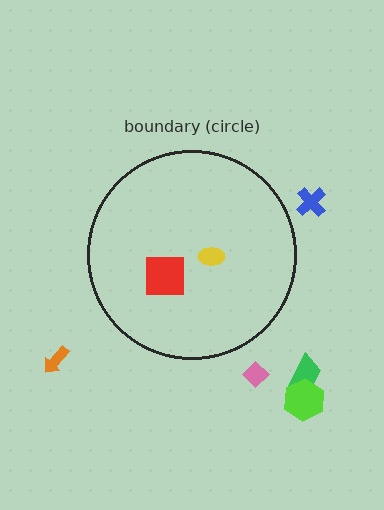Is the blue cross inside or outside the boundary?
Outside.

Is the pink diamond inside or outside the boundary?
Outside.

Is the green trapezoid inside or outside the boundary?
Outside.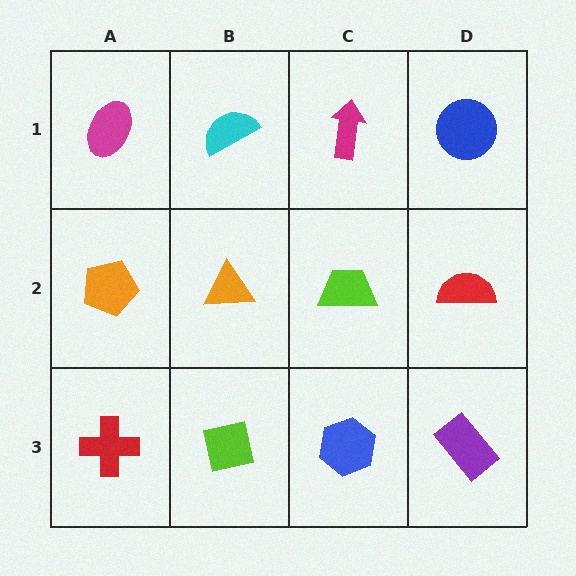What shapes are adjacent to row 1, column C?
A lime trapezoid (row 2, column C), a cyan semicircle (row 1, column B), a blue circle (row 1, column D).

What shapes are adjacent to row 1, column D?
A red semicircle (row 2, column D), a magenta arrow (row 1, column C).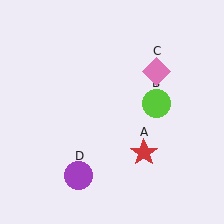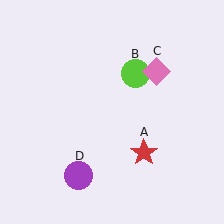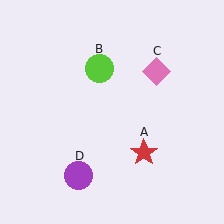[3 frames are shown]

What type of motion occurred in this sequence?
The lime circle (object B) rotated counterclockwise around the center of the scene.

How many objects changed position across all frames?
1 object changed position: lime circle (object B).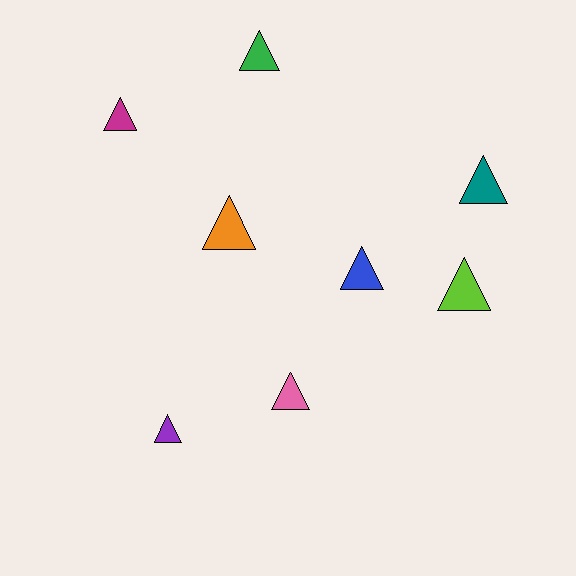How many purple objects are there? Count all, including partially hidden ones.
There is 1 purple object.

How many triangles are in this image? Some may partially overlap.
There are 8 triangles.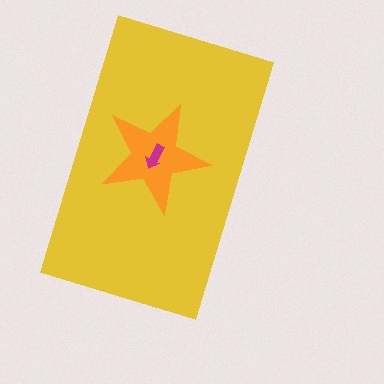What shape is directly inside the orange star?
The magenta arrow.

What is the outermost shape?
The yellow rectangle.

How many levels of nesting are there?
3.